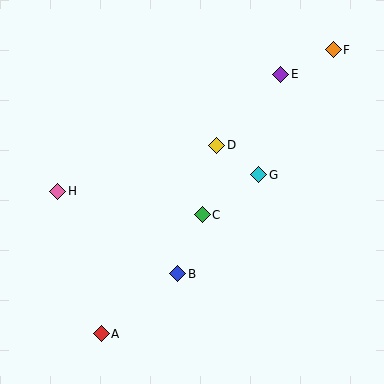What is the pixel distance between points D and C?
The distance between D and C is 71 pixels.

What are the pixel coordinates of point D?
Point D is at (217, 145).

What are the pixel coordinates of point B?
Point B is at (178, 274).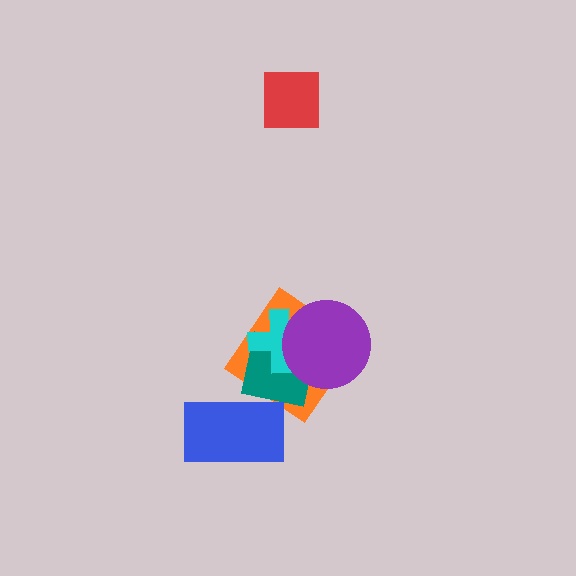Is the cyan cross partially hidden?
Yes, it is partially covered by another shape.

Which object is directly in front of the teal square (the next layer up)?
The blue rectangle is directly in front of the teal square.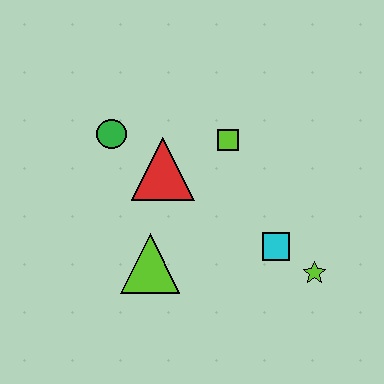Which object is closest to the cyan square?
The lime star is closest to the cyan square.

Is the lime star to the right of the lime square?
Yes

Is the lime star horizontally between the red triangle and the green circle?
No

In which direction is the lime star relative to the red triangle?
The lime star is to the right of the red triangle.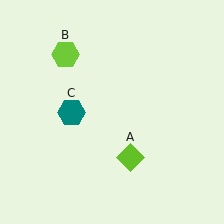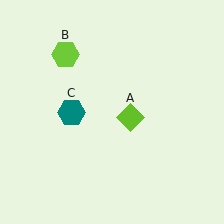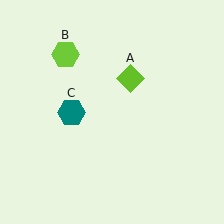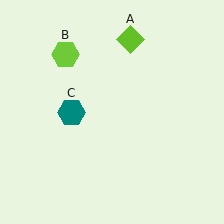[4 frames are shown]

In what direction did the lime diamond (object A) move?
The lime diamond (object A) moved up.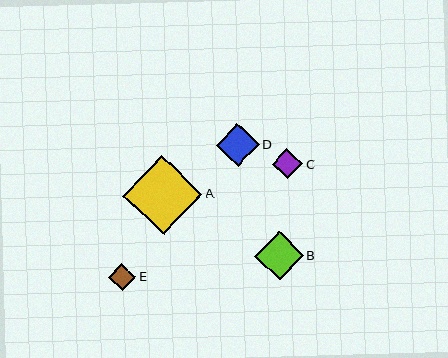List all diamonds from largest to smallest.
From largest to smallest: A, B, D, C, E.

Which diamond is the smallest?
Diamond E is the smallest with a size of approximately 27 pixels.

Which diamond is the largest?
Diamond A is the largest with a size of approximately 79 pixels.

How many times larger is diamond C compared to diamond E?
Diamond C is approximately 1.1 times the size of diamond E.